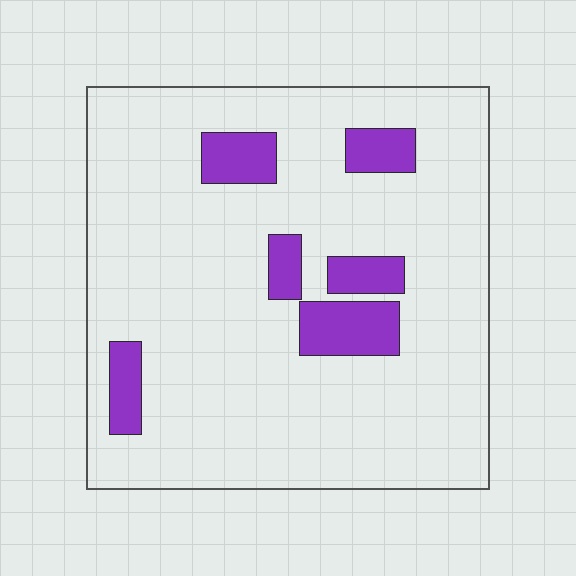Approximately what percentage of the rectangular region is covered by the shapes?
Approximately 15%.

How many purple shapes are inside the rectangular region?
6.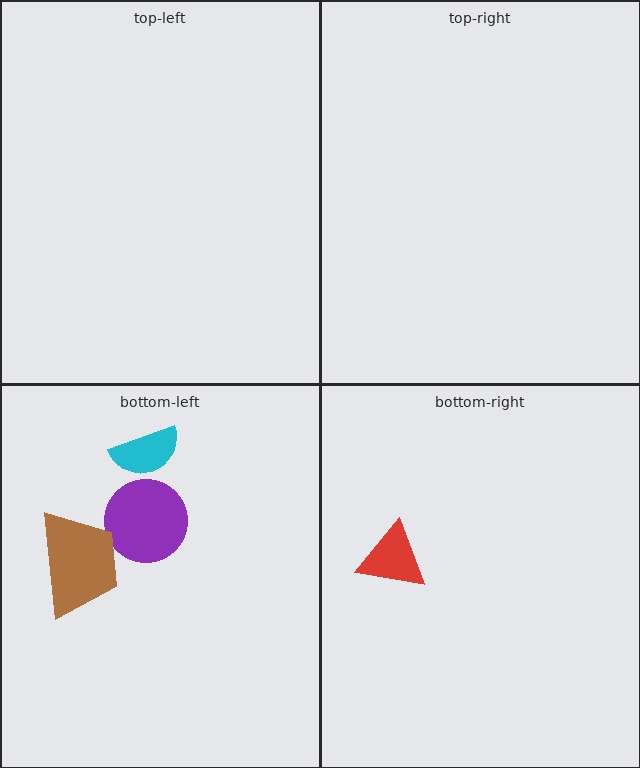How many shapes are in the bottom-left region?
3.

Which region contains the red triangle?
The bottom-right region.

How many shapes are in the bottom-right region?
1.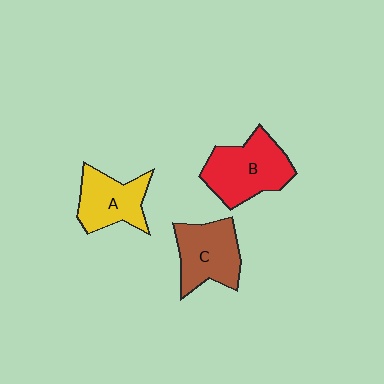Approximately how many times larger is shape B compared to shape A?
Approximately 1.3 times.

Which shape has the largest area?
Shape B (red).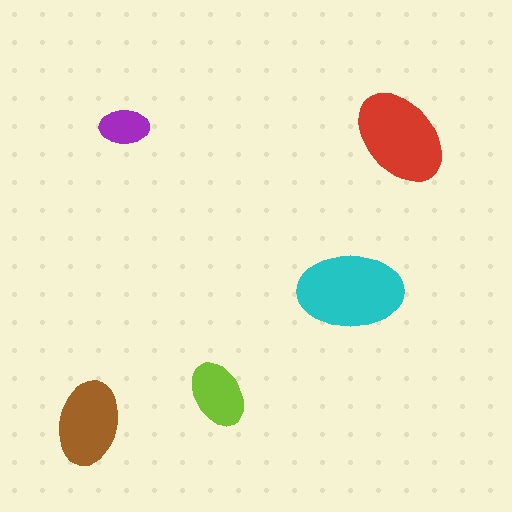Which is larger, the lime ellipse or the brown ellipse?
The brown one.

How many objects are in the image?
There are 5 objects in the image.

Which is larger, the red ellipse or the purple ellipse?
The red one.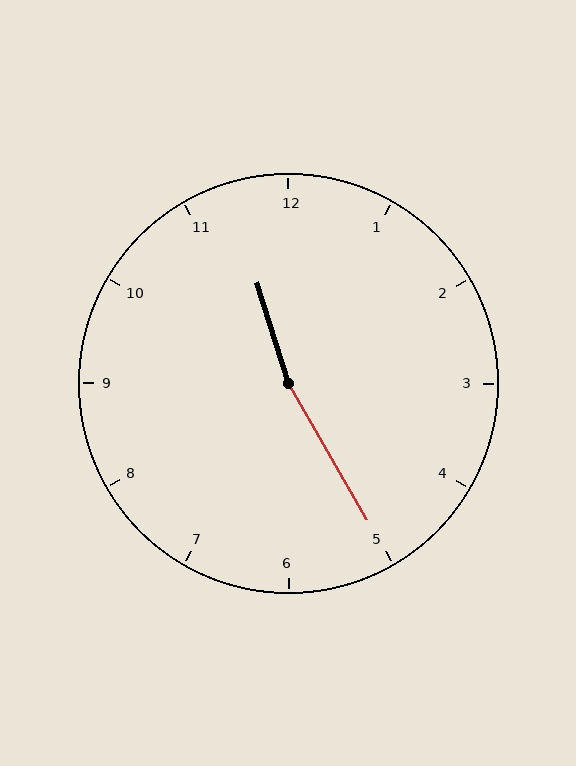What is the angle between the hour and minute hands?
Approximately 168 degrees.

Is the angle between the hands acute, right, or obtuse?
It is obtuse.